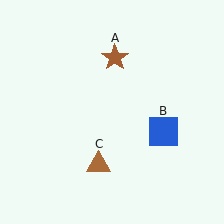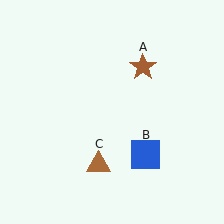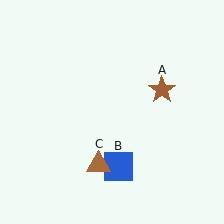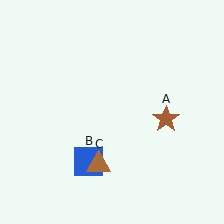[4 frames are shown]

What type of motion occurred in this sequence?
The brown star (object A), blue square (object B) rotated clockwise around the center of the scene.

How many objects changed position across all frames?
2 objects changed position: brown star (object A), blue square (object B).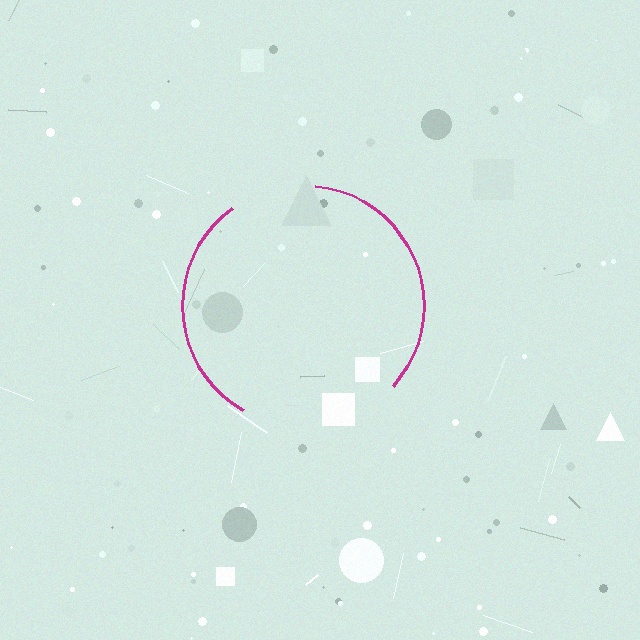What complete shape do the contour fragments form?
The contour fragments form a circle.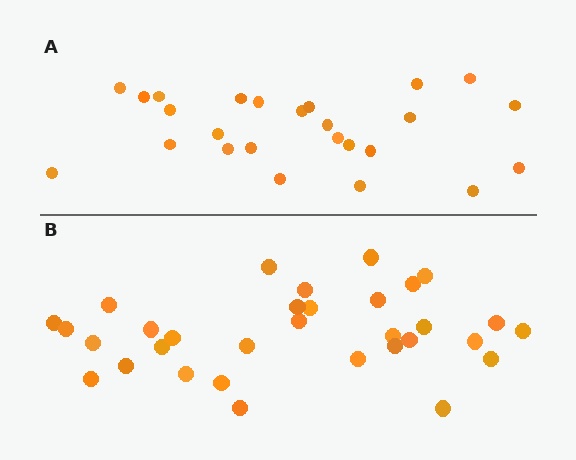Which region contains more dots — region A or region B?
Region B (the bottom region) has more dots.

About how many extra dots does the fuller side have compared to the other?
Region B has roughly 8 or so more dots than region A.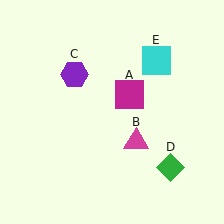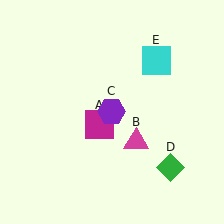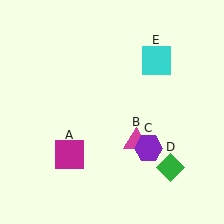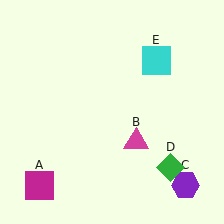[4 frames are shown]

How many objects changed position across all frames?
2 objects changed position: magenta square (object A), purple hexagon (object C).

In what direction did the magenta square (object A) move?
The magenta square (object A) moved down and to the left.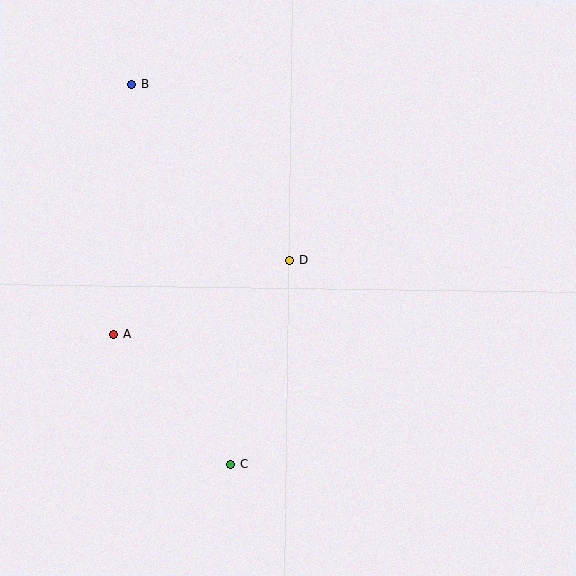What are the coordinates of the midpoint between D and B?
The midpoint between D and B is at (211, 172).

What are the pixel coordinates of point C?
Point C is at (230, 465).